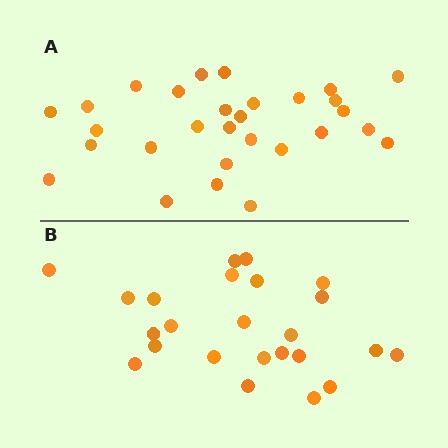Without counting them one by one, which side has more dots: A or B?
Region A (the top region) has more dots.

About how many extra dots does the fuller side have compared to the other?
Region A has about 5 more dots than region B.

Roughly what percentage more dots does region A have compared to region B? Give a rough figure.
About 20% more.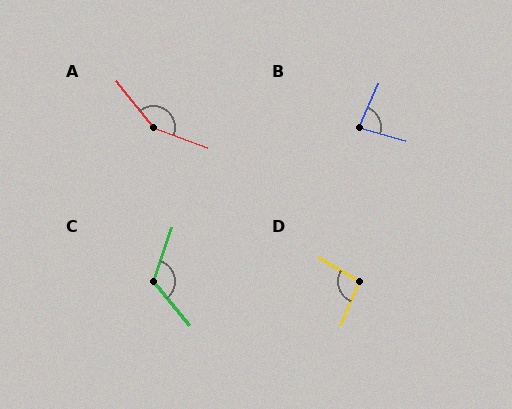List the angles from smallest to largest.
B (82°), D (98°), C (121°), A (149°).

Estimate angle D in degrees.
Approximately 98 degrees.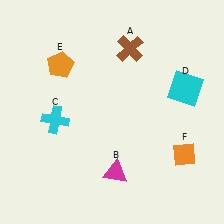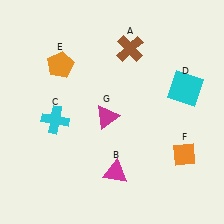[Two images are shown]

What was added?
A magenta triangle (G) was added in Image 2.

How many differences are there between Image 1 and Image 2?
There is 1 difference between the two images.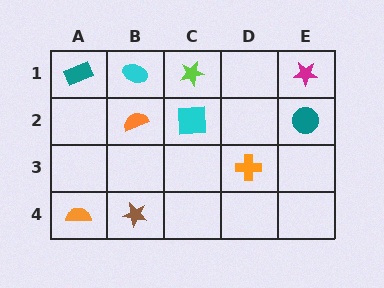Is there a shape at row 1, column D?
No, that cell is empty.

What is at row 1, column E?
A magenta star.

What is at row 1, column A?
A teal rectangle.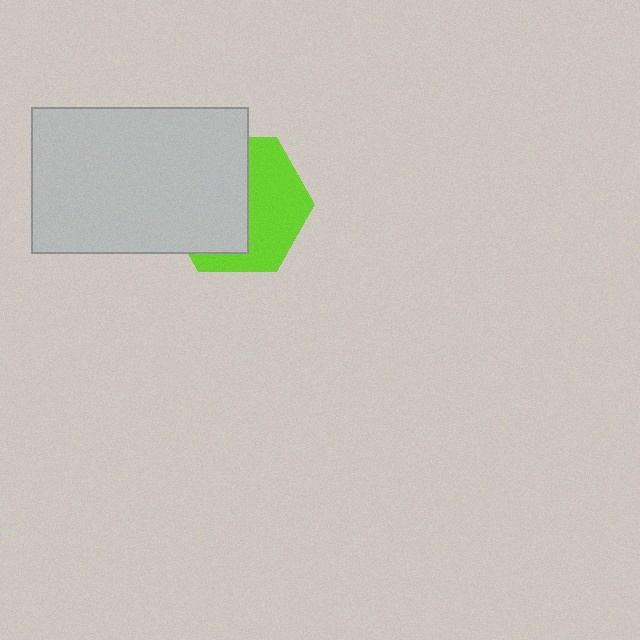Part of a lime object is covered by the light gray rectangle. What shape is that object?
It is a hexagon.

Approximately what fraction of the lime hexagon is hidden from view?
Roughly 54% of the lime hexagon is hidden behind the light gray rectangle.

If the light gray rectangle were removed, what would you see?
You would see the complete lime hexagon.